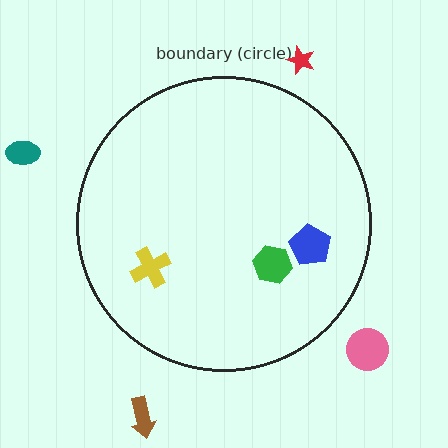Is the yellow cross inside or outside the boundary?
Inside.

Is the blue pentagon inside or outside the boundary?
Inside.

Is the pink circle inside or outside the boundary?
Outside.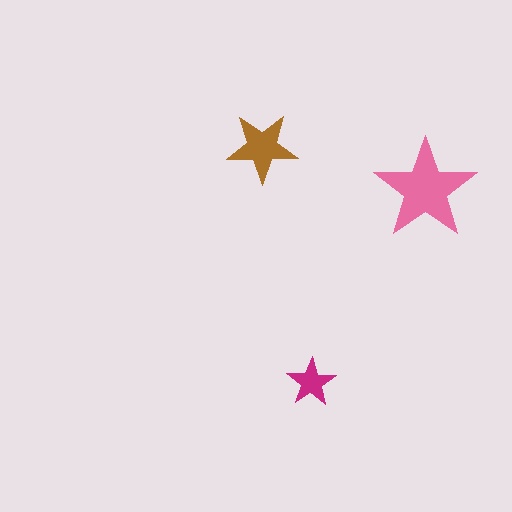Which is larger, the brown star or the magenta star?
The brown one.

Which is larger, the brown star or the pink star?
The pink one.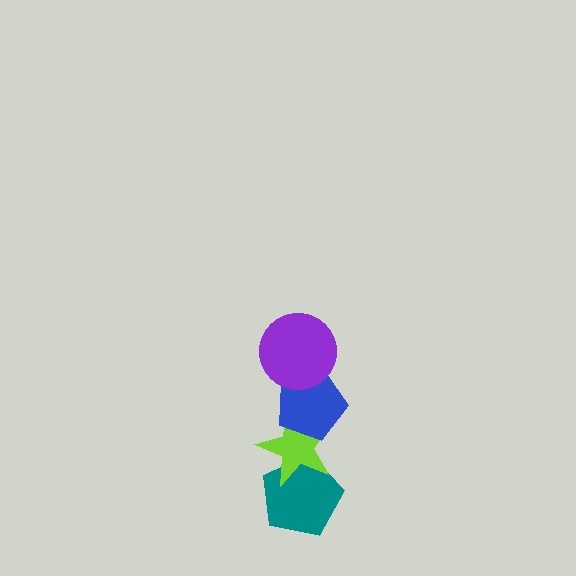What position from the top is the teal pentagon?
The teal pentagon is 4th from the top.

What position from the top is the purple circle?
The purple circle is 1st from the top.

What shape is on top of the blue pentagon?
The purple circle is on top of the blue pentagon.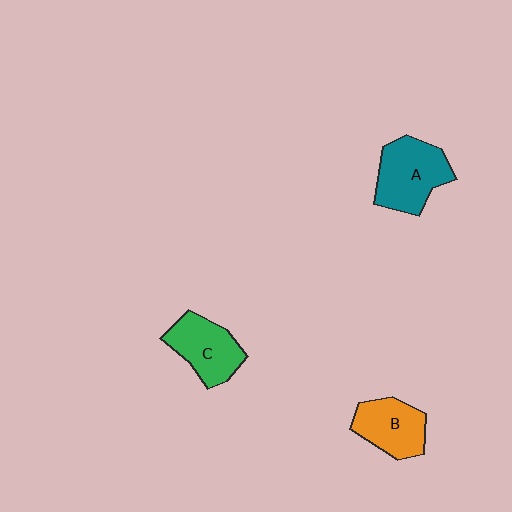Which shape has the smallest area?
Shape B (orange).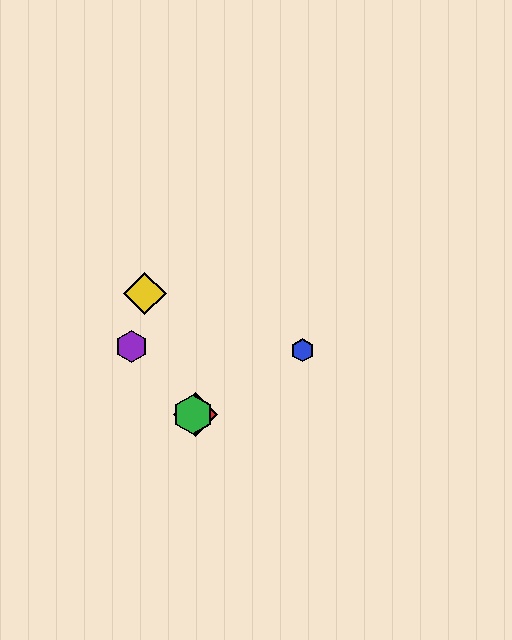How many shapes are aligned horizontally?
2 shapes (the red diamond, the green hexagon) are aligned horizontally.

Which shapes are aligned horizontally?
The red diamond, the green hexagon are aligned horizontally.